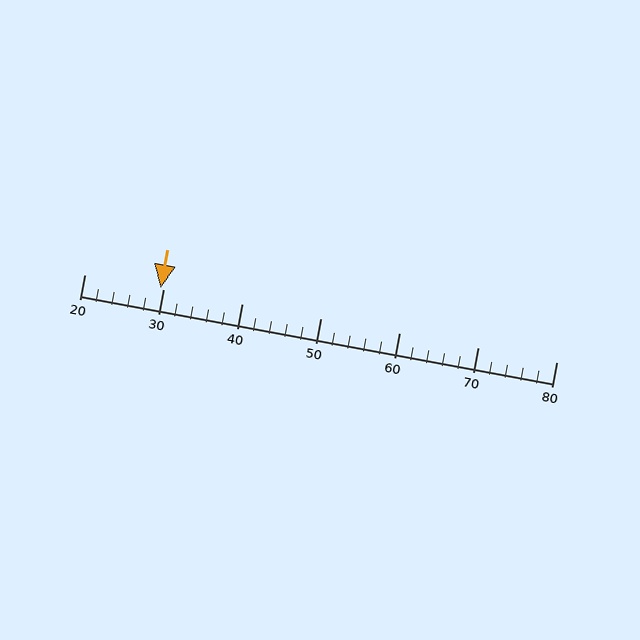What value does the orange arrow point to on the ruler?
The orange arrow points to approximately 30.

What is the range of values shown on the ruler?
The ruler shows values from 20 to 80.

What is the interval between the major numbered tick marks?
The major tick marks are spaced 10 units apart.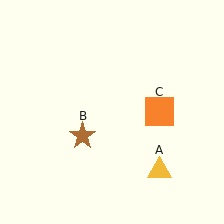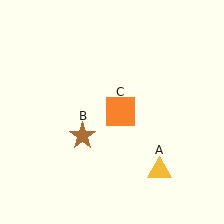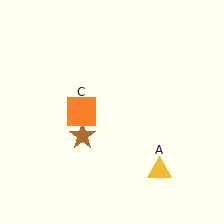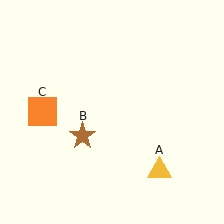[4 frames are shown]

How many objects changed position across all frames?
1 object changed position: orange square (object C).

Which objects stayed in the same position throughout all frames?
Yellow triangle (object A) and brown star (object B) remained stationary.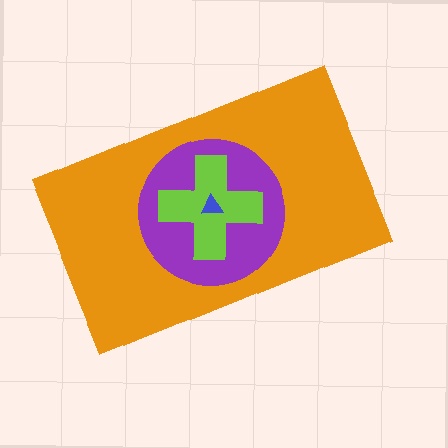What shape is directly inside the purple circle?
The lime cross.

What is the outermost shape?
The orange rectangle.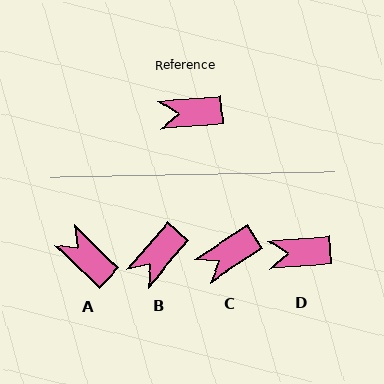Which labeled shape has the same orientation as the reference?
D.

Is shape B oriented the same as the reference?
No, it is off by about 45 degrees.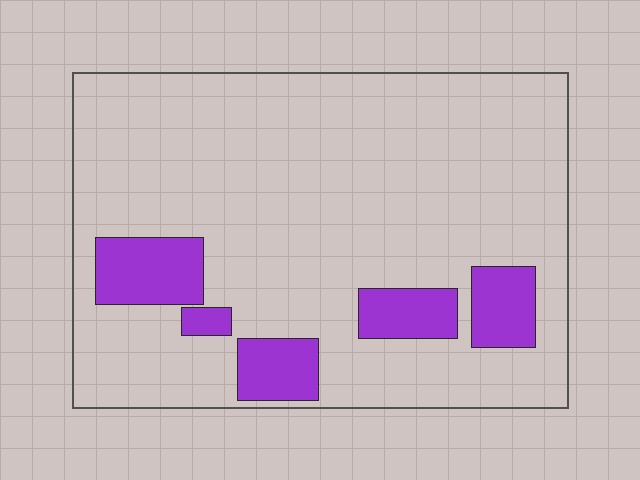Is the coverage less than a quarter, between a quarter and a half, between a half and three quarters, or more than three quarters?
Less than a quarter.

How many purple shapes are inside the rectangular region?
5.